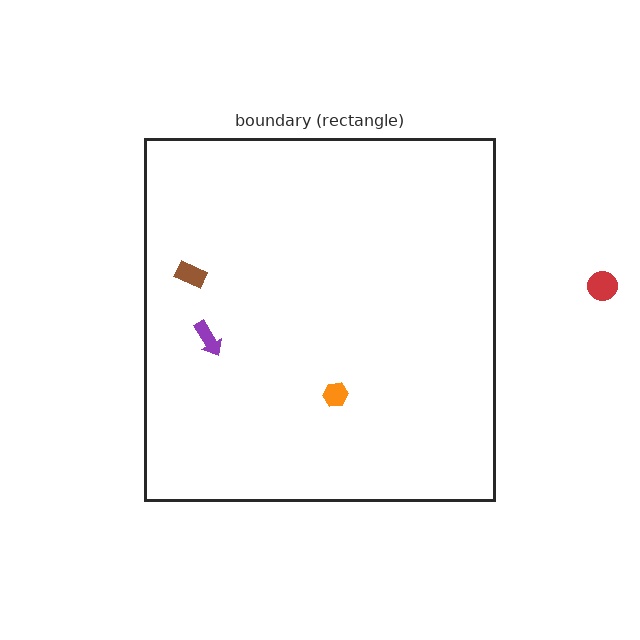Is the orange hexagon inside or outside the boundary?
Inside.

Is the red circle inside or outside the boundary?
Outside.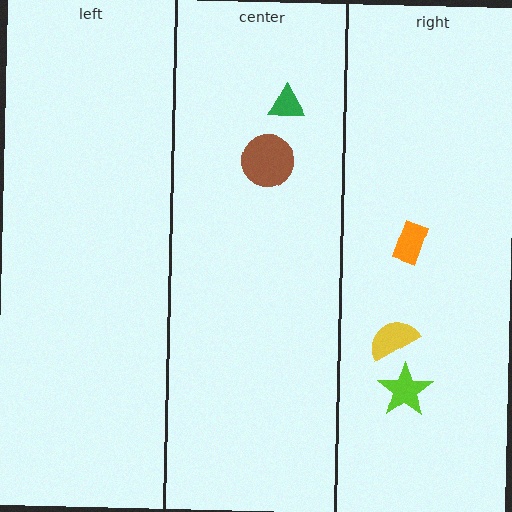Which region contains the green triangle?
The center region.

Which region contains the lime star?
The right region.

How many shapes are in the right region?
3.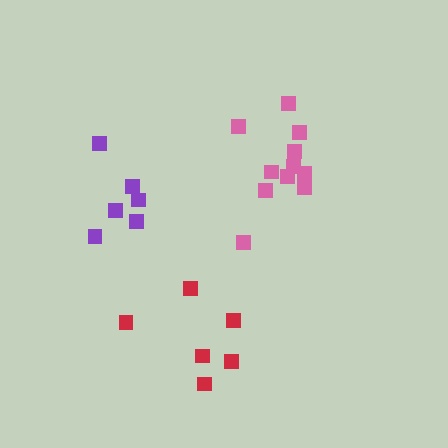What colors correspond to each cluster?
The clusters are colored: purple, pink, red.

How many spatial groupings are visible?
There are 3 spatial groupings.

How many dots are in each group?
Group 1: 6 dots, Group 2: 11 dots, Group 3: 6 dots (23 total).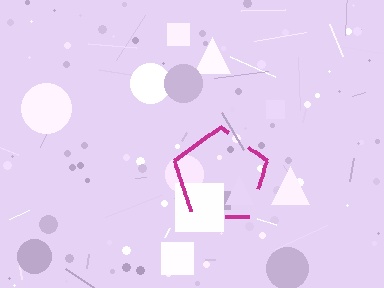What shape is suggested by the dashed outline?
The dashed outline suggests a pentagon.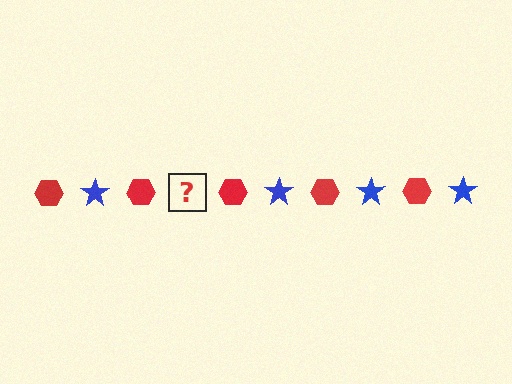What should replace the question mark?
The question mark should be replaced with a blue star.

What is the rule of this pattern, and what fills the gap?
The rule is that the pattern alternates between red hexagon and blue star. The gap should be filled with a blue star.